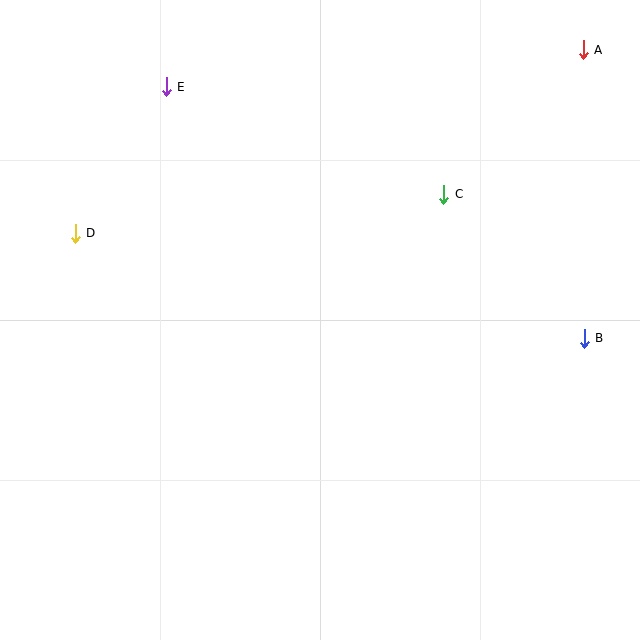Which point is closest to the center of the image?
Point C at (444, 194) is closest to the center.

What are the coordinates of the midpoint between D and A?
The midpoint between D and A is at (329, 141).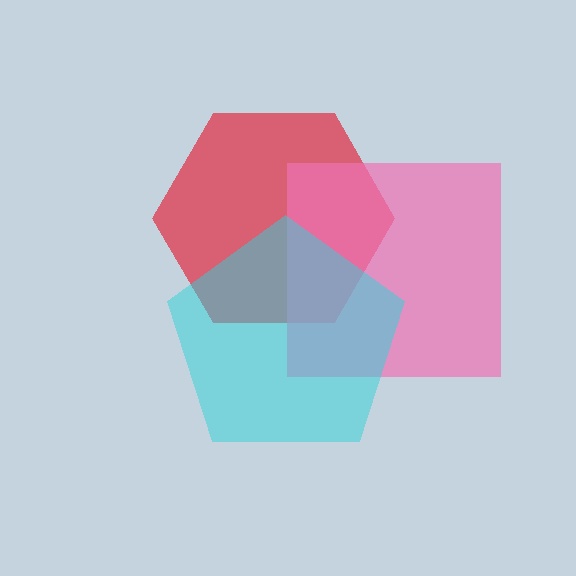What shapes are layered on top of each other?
The layered shapes are: a red hexagon, a pink square, a cyan pentagon.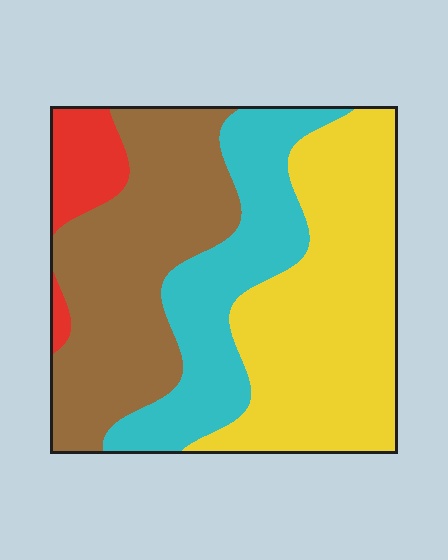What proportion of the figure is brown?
Brown takes up about one third (1/3) of the figure.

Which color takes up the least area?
Red, at roughly 5%.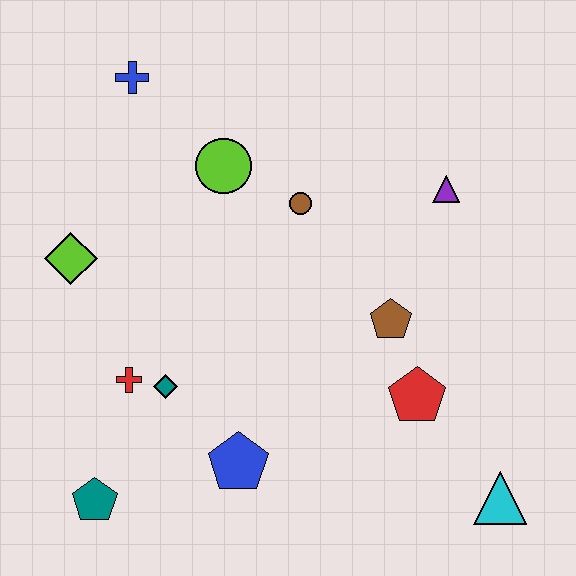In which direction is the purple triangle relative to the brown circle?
The purple triangle is to the right of the brown circle.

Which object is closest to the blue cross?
The lime circle is closest to the blue cross.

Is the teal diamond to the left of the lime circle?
Yes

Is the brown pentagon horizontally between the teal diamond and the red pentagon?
Yes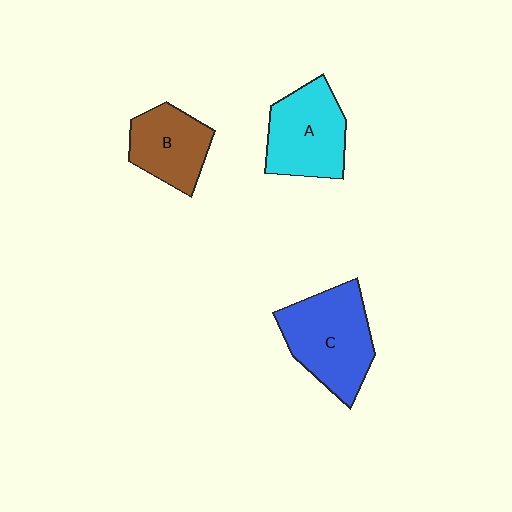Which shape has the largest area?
Shape C (blue).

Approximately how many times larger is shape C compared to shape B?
Approximately 1.4 times.